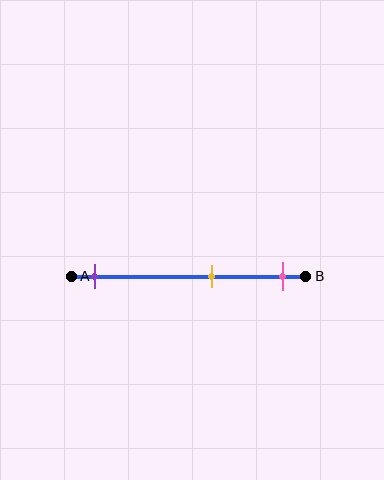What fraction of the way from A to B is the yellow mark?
The yellow mark is approximately 60% (0.6) of the way from A to B.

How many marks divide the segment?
There are 3 marks dividing the segment.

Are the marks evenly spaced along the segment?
No, the marks are not evenly spaced.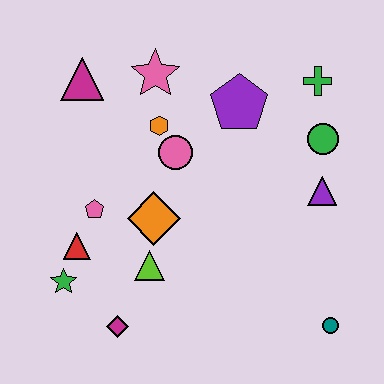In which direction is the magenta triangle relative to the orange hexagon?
The magenta triangle is to the left of the orange hexagon.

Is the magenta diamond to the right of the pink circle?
No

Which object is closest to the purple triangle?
The green circle is closest to the purple triangle.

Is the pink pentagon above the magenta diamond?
Yes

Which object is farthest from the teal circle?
The magenta triangle is farthest from the teal circle.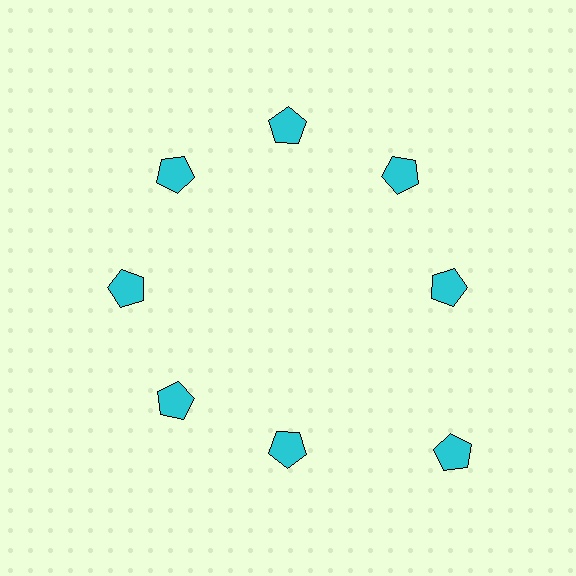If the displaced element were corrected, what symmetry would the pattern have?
It would have 8-fold rotational symmetry — the pattern would map onto itself every 45 degrees.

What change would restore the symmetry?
The symmetry would be restored by moving it inward, back onto the ring so that all 8 pentagons sit at equal angles and equal distance from the center.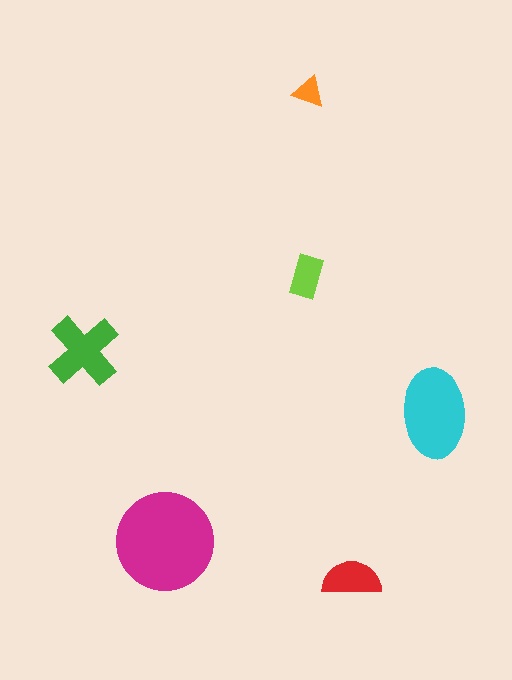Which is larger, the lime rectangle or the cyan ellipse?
The cyan ellipse.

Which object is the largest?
The magenta circle.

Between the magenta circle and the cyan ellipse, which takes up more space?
The magenta circle.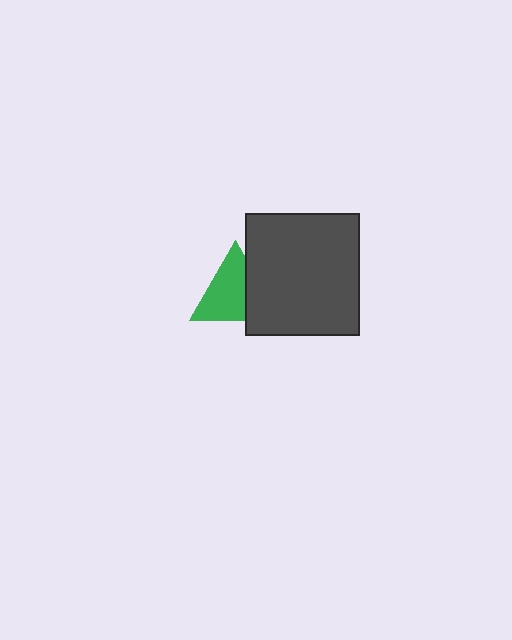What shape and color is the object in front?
The object in front is a dark gray rectangle.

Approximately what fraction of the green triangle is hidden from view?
Roughly 31% of the green triangle is hidden behind the dark gray rectangle.